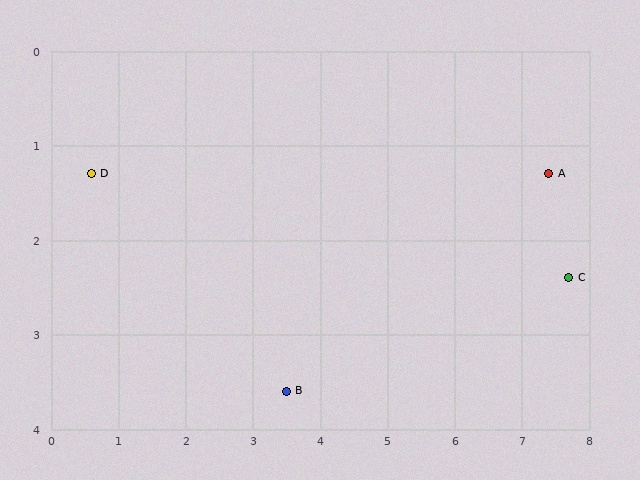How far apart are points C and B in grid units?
Points C and B are about 4.4 grid units apart.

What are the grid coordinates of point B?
Point B is at approximately (3.5, 3.6).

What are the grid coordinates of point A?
Point A is at approximately (7.4, 1.3).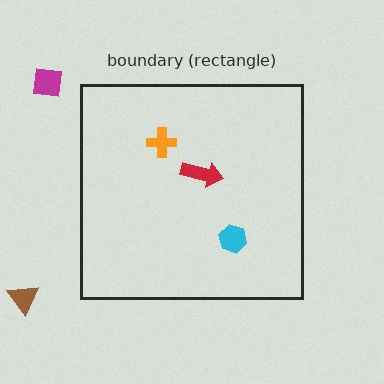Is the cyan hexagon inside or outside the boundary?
Inside.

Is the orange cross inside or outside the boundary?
Inside.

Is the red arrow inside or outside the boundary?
Inside.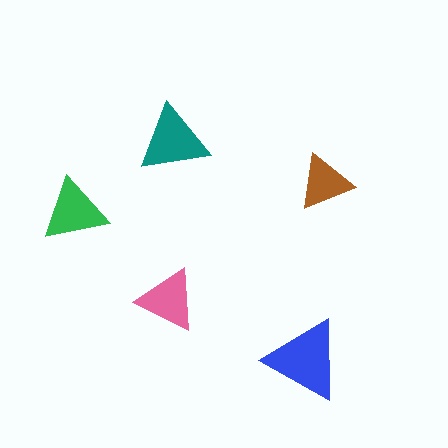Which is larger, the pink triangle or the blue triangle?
The blue one.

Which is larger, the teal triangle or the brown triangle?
The teal one.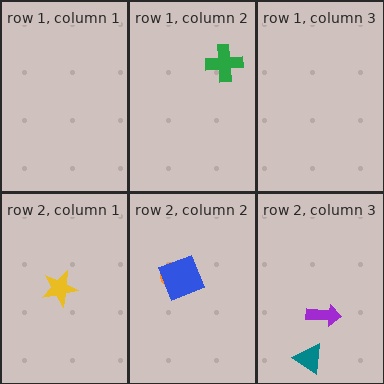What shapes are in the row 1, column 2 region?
The green cross.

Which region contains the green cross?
The row 1, column 2 region.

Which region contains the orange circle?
The row 2, column 2 region.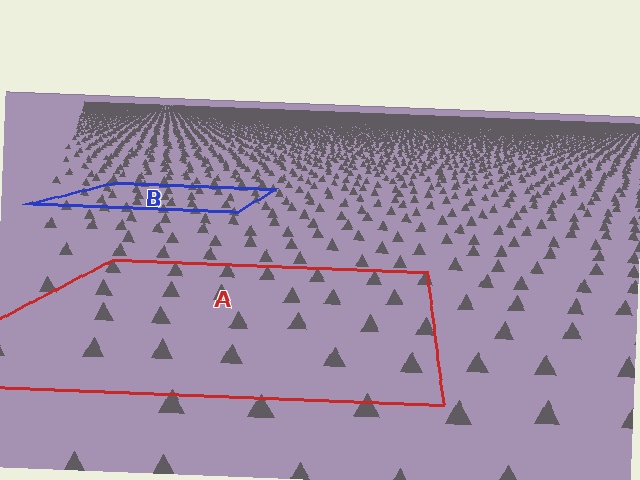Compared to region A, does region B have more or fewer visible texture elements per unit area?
Region B has more texture elements per unit area — they are packed more densely because it is farther away.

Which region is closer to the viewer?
Region A is closer. The texture elements there are larger and more spread out.